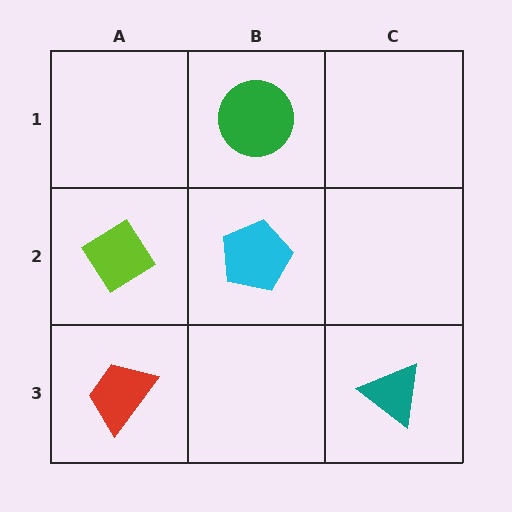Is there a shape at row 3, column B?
No, that cell is empty.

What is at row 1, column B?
A green circle.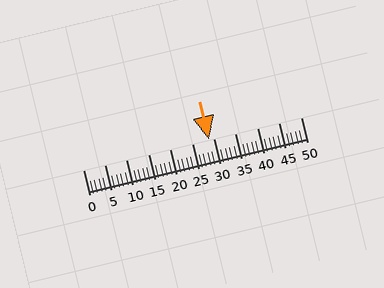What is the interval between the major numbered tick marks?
The major tick marks are spaced 5 units apart.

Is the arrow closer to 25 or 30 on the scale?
The arrow is closer to 30.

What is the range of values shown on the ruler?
The ruler shows values from 0 to 50.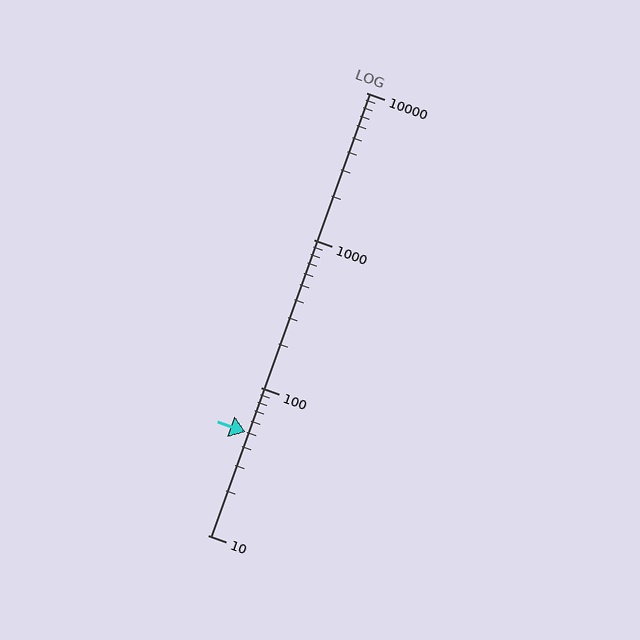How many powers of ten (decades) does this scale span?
The scale spans 3 decades, from 10 to 10000.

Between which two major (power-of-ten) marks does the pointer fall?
The pointer is between 10 and 100.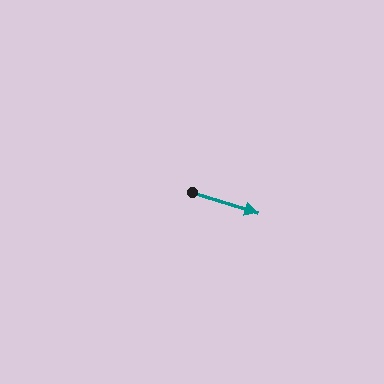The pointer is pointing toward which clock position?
Roughly 4 o'clock.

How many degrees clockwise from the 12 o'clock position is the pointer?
Approximately 107 degrees.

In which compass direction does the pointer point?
East.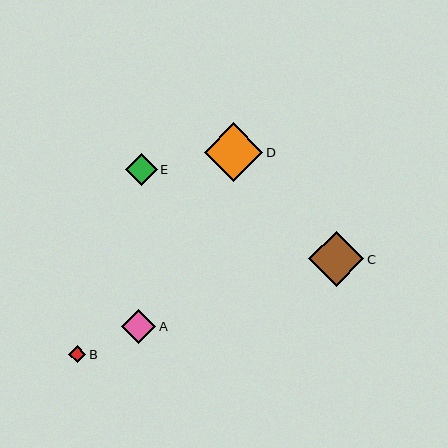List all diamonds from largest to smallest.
From largest to smallest: D, C, A, E, B.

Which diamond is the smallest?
Diamond B is the smallest with a size of approximately 17 pixels.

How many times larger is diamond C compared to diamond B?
Diamond C is approximately 3.2 times the size of diamond B.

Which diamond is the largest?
Diamond D is the largest with a size of approximately 58 pixels.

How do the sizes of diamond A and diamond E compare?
Diamond A and diamond E are approximately the same size.